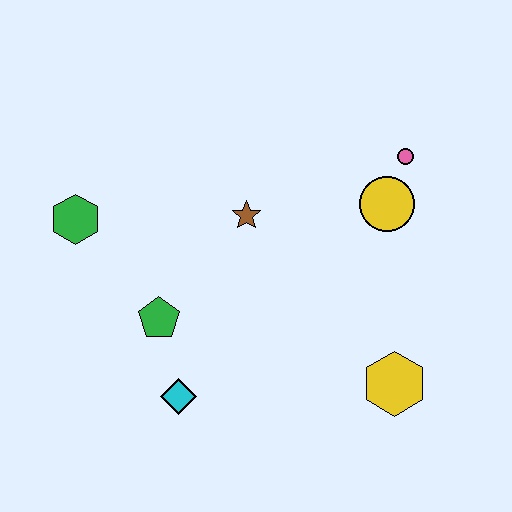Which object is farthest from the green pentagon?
The pink circle is farthest from the green pentagon.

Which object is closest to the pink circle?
The yellow circle is closest to the pink circle.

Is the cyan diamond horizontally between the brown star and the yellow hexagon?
No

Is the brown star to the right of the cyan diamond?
Yes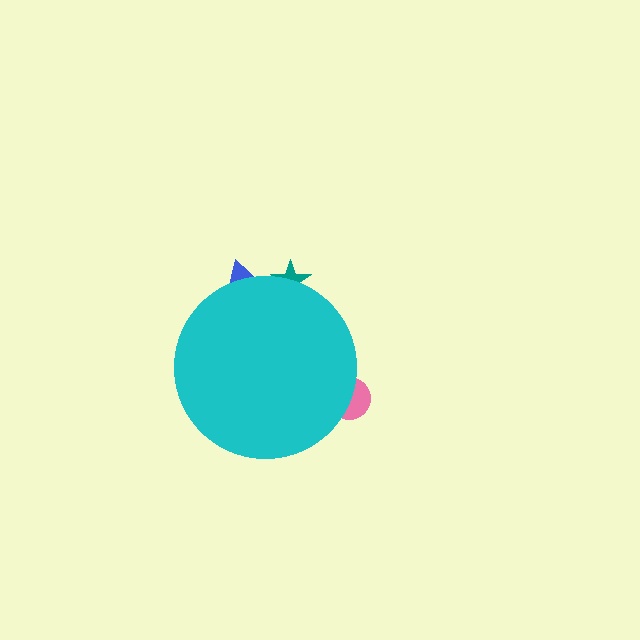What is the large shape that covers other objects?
A cyan circle.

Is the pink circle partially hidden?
Yes, the pink circle is partially hidden behind the cyan circle.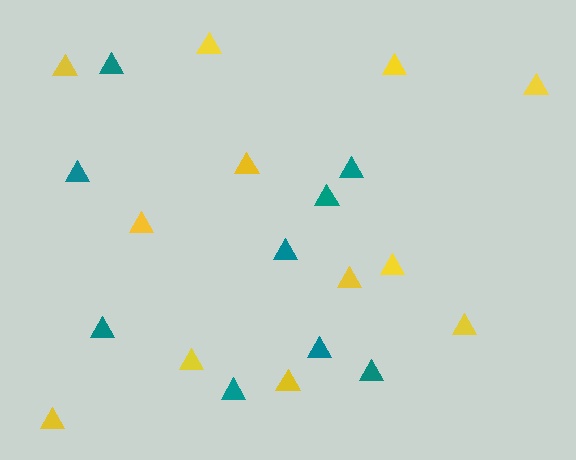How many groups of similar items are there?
There are 2 groups: one group of teal triangles (9) and one group of yellow triangles (12).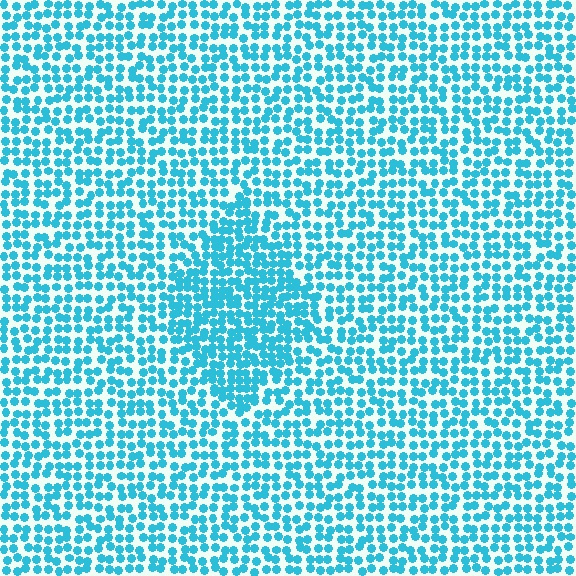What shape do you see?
I see a diamond.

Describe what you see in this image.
The image contains small cyan elements arranged at two different densities. A diamond-shaped region is visible where the elements are more densely packed than the surrounding area.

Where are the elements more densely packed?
The elements are more densely packed inside the diamond boundary.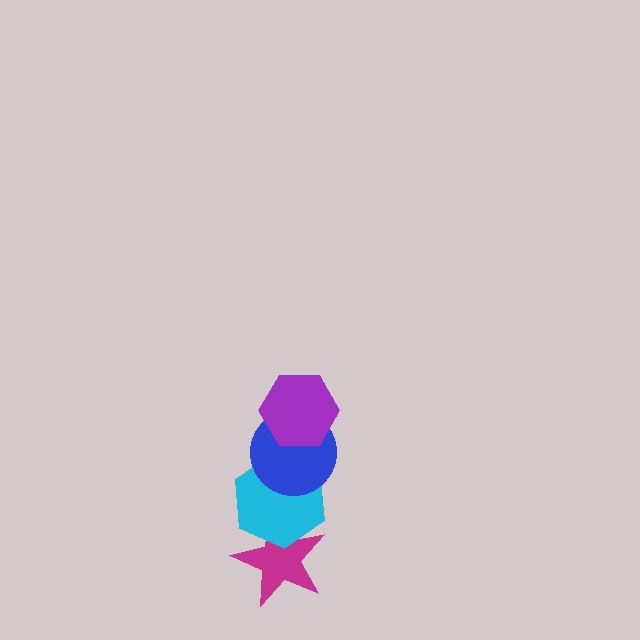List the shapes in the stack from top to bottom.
From top to bottom: the purple hexagon, the blue circle, the cyan hexagon, the magenta star.